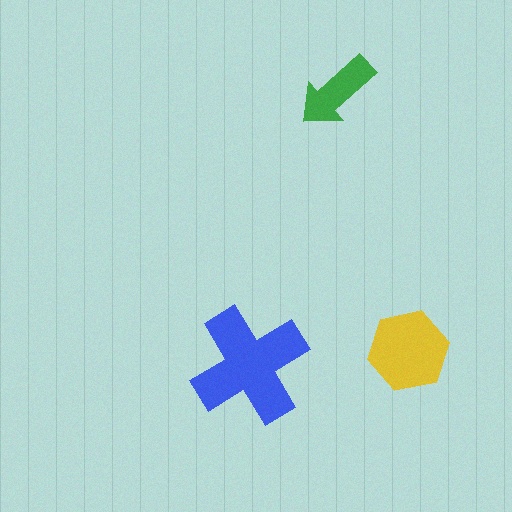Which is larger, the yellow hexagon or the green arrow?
The yellow hexagon.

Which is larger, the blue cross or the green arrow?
The blue cross.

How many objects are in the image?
There are 3 objects in the image.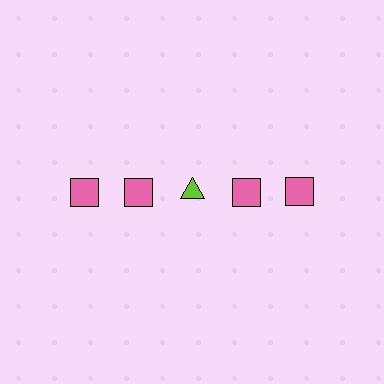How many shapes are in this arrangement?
There are 5 shapes arranged in a grid pattern.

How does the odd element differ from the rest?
It differs in both color (lime instead of pink) and shape (triangle instead of square).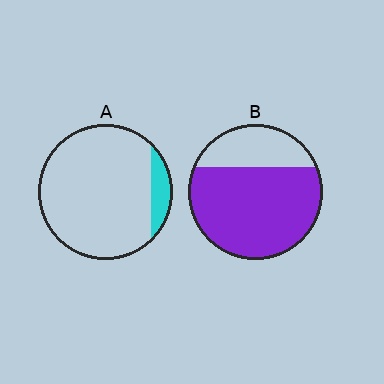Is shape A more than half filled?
No.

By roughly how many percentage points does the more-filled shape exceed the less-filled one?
By roughly 60 percentage points (B over A).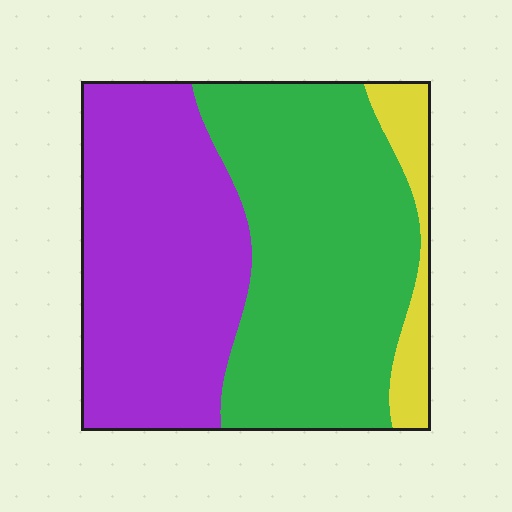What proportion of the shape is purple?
Purple covers 42% of the shape.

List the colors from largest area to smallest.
From largest to smallest: green, purple, yellow.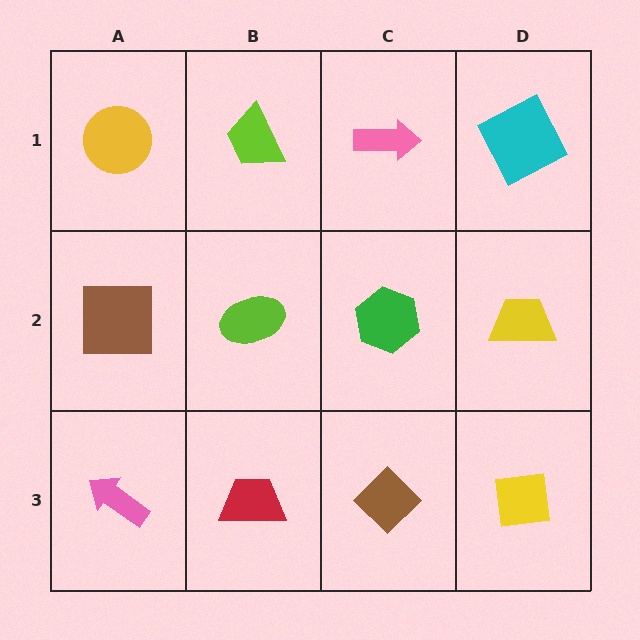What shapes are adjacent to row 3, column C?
A green hexagon (row 2, column C), a red trapezoid (row 3, column B), a yellow square (row 3, column D).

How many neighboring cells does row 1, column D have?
2.